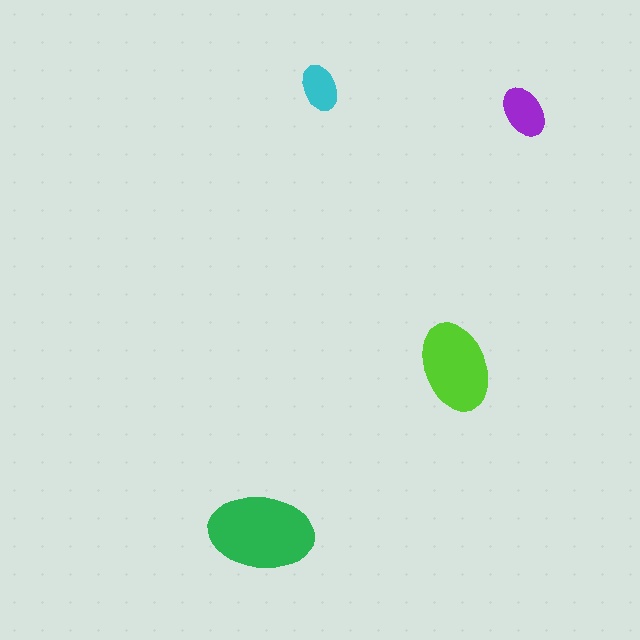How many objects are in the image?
There are 4 objects in the image.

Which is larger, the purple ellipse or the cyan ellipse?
The purple one.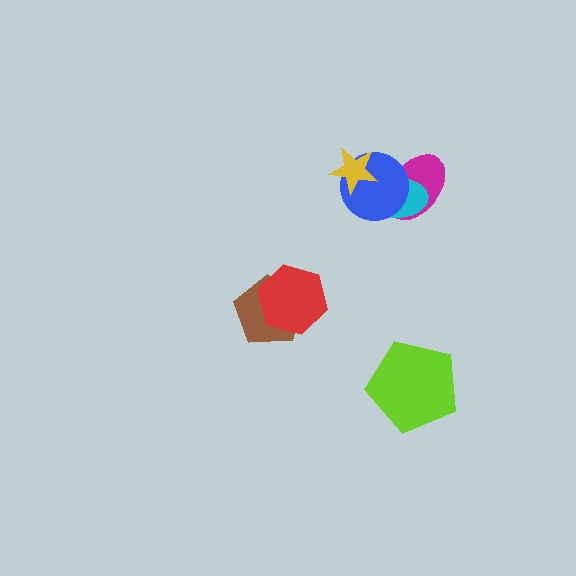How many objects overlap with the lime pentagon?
0 objects overlap with the lime pentagon.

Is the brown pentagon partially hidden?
Yes, it is partially covered by another shape.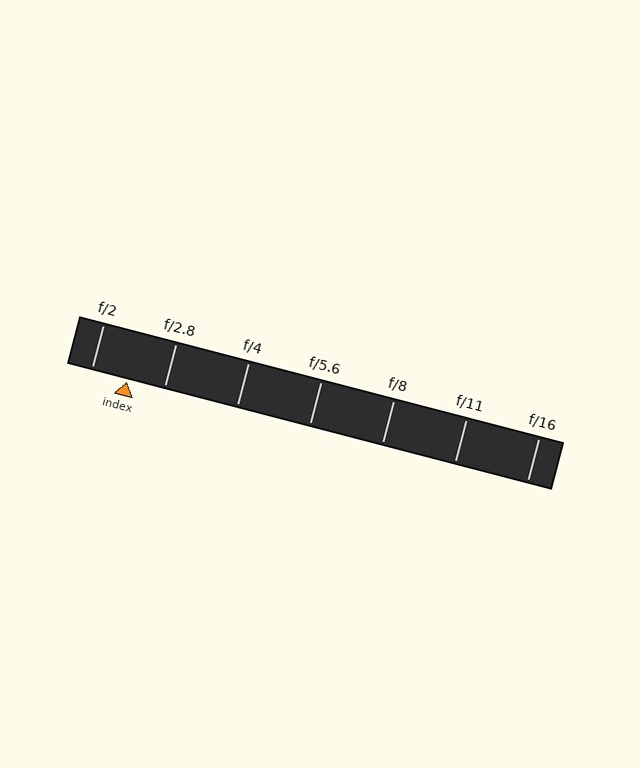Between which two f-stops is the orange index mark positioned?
The index mark is between f/2 and f/2.8.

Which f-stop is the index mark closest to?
The index mark is closest to f/2.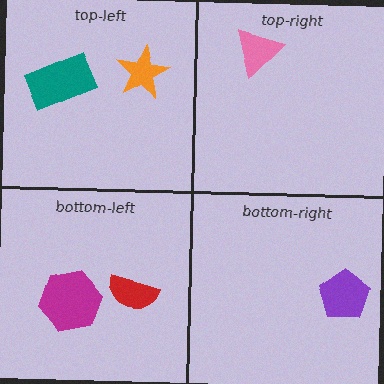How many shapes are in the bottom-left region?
2.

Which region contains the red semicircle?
The bottom-left region.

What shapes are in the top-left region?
The orange star, the teal rectangle.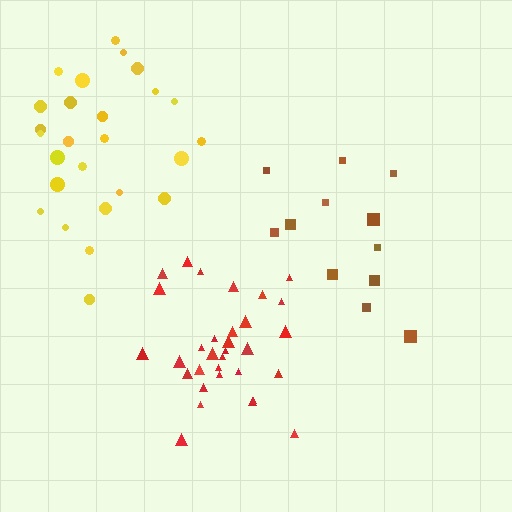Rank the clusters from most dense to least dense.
red, yellow, brown.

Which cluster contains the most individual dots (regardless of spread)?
Red (32).